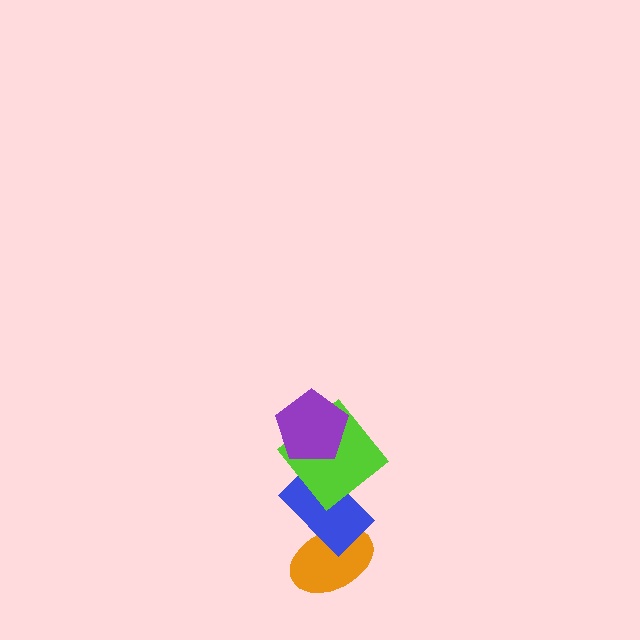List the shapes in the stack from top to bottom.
From top to bottom: the purple pentagon, the lime diamond, the blue rectangle, the orange ellipse.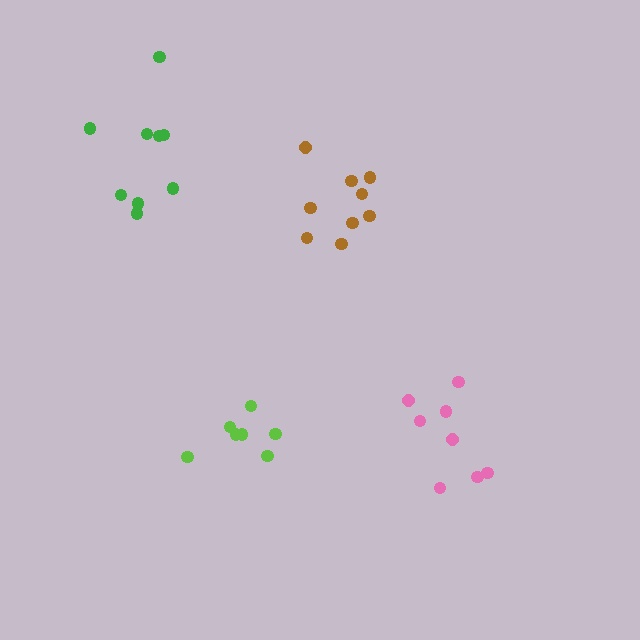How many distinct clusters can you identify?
There are 4 distinct clusters.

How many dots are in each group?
Group 1: 8 dots, Group 2: 9 dots, Group 3: 7 dots, Group 4: 9 dots (33 total).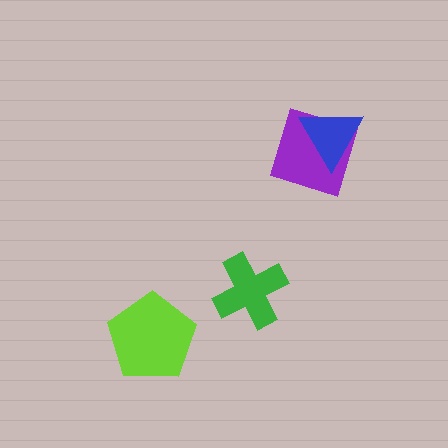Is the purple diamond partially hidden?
Yes, it is partially covered by another shape.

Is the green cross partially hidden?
No, no other shape covers it.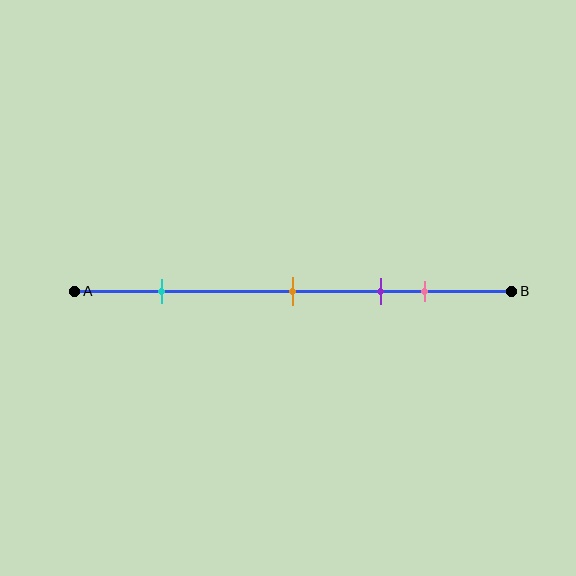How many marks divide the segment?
There are 4 marks dividing the segment.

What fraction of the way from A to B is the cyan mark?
The cyan mark is approximately 20% (0.2) of the way from A to B.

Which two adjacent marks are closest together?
The purple and pink marks are the closest adjacent pair.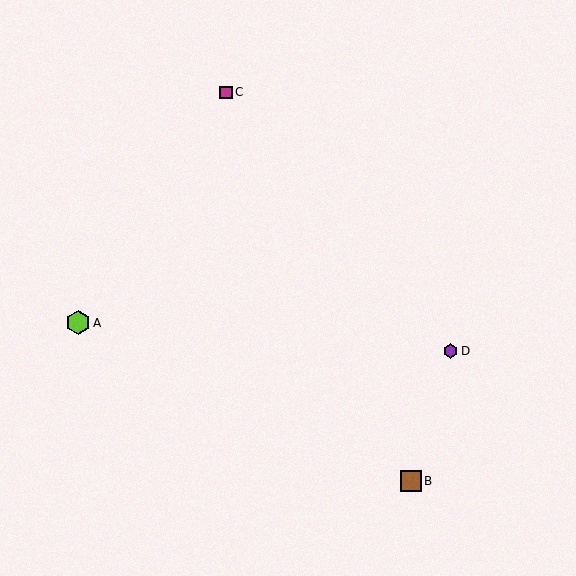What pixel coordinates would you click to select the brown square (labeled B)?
Click at (411, 481) to select the brown square B.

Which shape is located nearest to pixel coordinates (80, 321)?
The lime hexagon (labeled A) at (78, 323) is nearest to that location.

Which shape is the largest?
The lime hexagon (labeled A) is the largest.